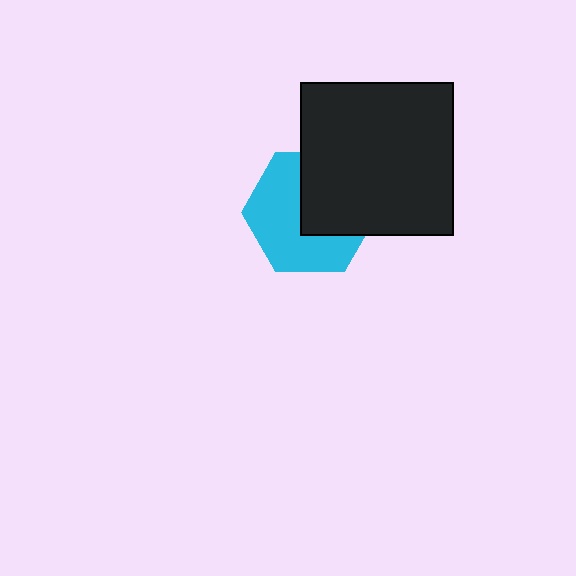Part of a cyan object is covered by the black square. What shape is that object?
It is a hexagon.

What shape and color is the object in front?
The object in front is a black square.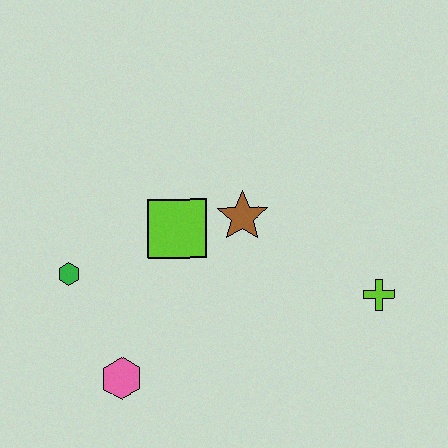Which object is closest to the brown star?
The lime square is closest to the brown star.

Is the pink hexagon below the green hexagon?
Yes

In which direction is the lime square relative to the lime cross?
The lime square is to the left of the lime cross.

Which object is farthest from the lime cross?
The green hexagon is farthest from the lime cross.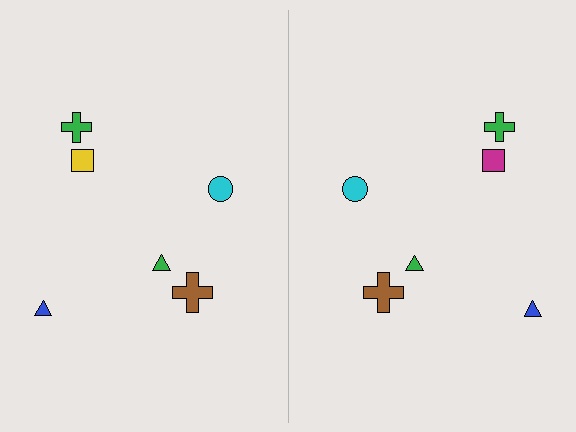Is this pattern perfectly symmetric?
No, the pattern is not perfectly symmetric. The magenta square on the right side breaks the symmetry — its mirror counterpart is yellow.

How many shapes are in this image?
There are 12 shapes in this image.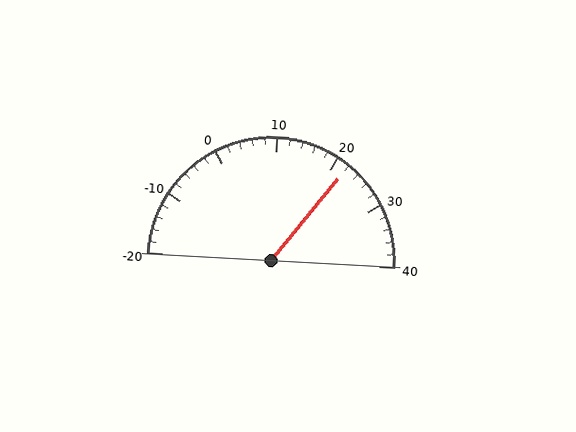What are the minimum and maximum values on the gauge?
The gauge ranges from -20 to 40.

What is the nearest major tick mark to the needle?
The nearest major tick mark is 20.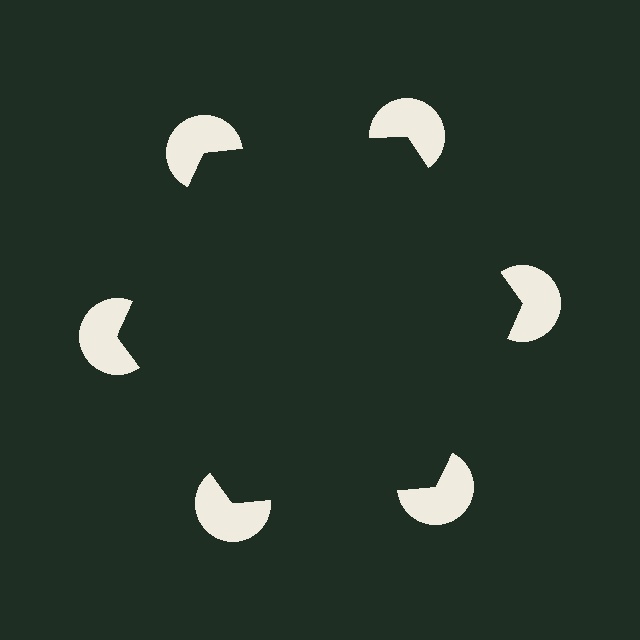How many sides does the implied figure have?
6 sides.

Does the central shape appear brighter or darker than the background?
It typically appears slightly darker than the background, even though no actual brightness change is drawn.